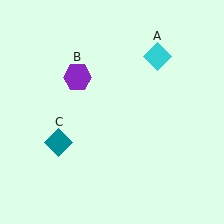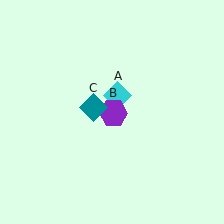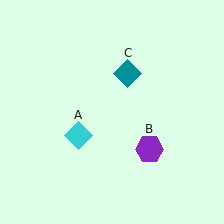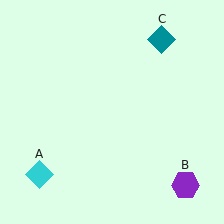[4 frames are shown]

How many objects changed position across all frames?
3 objects changed position: cyan diamond (object A), purple hexagon (object B), teal diamond (object C).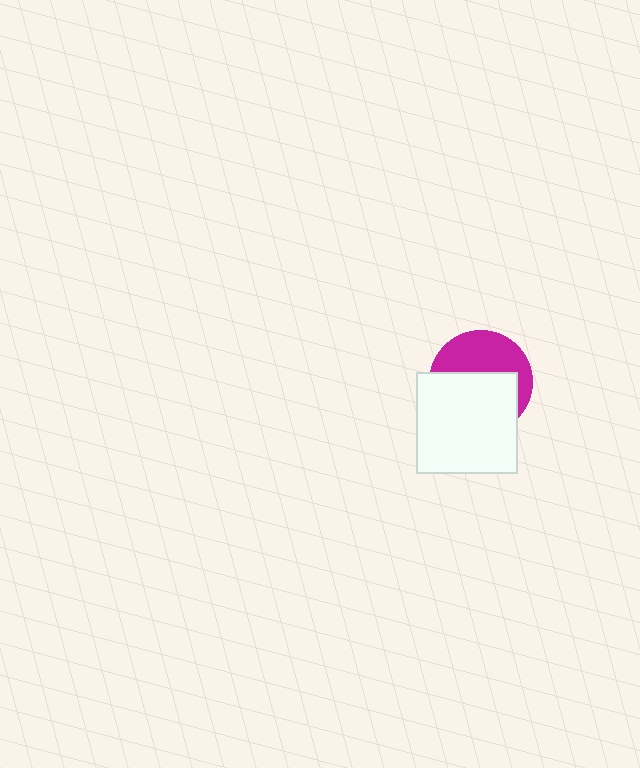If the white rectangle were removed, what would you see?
You would see the complete magenta circle.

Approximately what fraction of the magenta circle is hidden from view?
Roughly 56% of the magenta circle is hidden behind the white rectangle.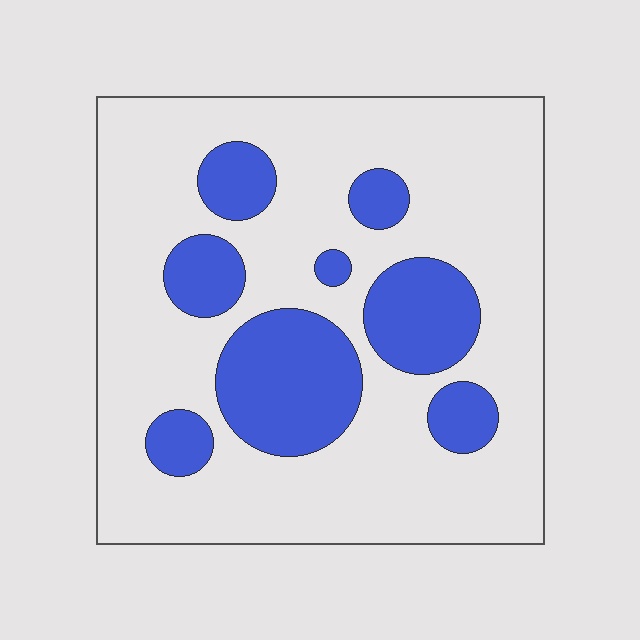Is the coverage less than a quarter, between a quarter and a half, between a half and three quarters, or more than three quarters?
Between a quarter and a half.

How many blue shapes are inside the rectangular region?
8.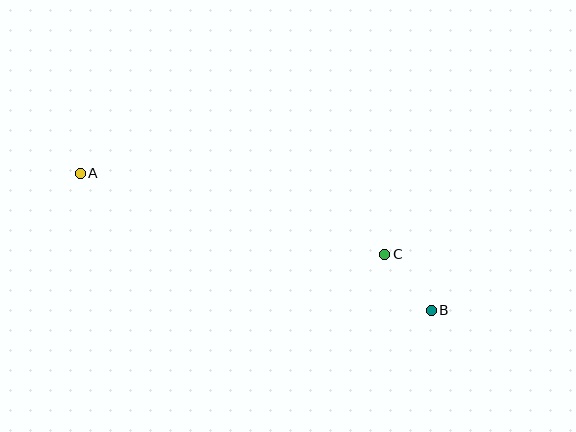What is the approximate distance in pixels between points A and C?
The distance between A and C is approximately 315 pixels.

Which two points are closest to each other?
Points B and C are closest to each other.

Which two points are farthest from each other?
Points A and B are farthest from each other.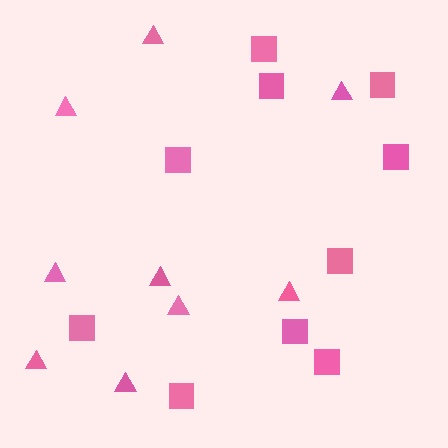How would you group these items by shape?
There are 2 groups: one group of squares (10) and one group of triangles (9).